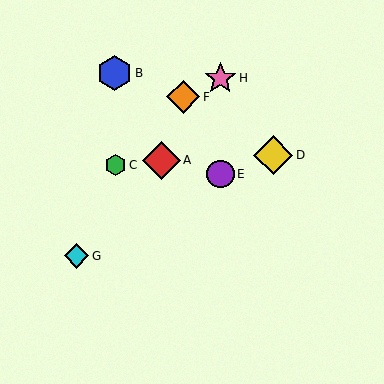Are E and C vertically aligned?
No, E is at x≈220 and C is at x≈116.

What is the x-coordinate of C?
Object C is at x≈116.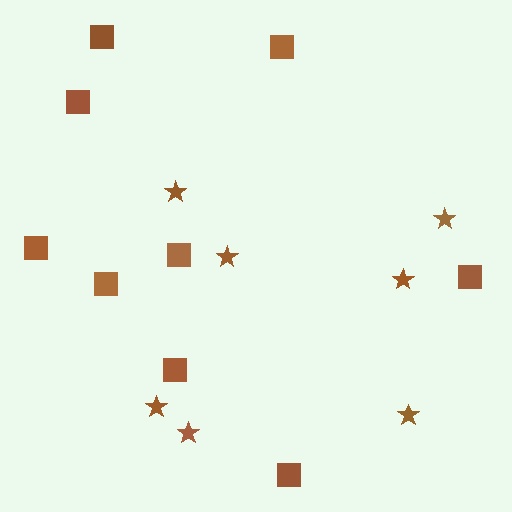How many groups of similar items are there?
There are 2 groups: one group of squares (9) and one group of stars (7).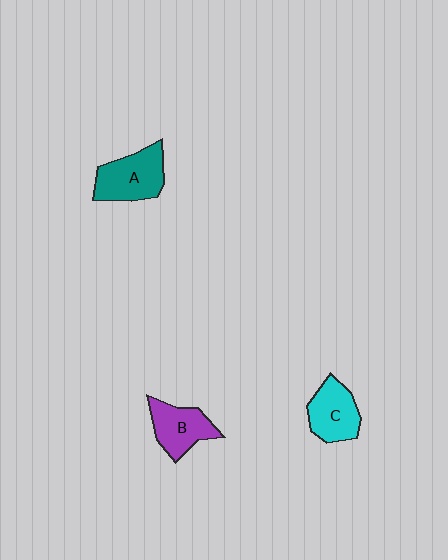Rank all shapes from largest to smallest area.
From largest to smallest: A (teal), C (cyan), B (purple).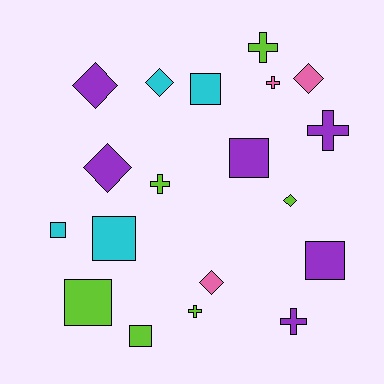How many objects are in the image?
There are 19 objects.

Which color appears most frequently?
Purple, with 6 objects.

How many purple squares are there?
There are 2 purple squares.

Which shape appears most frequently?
Square, with 7 objects.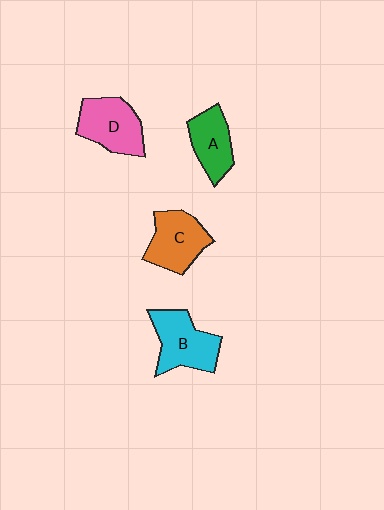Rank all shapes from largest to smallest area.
From largest to smallest: B (cyan), D (pink), C (orange), A (green).